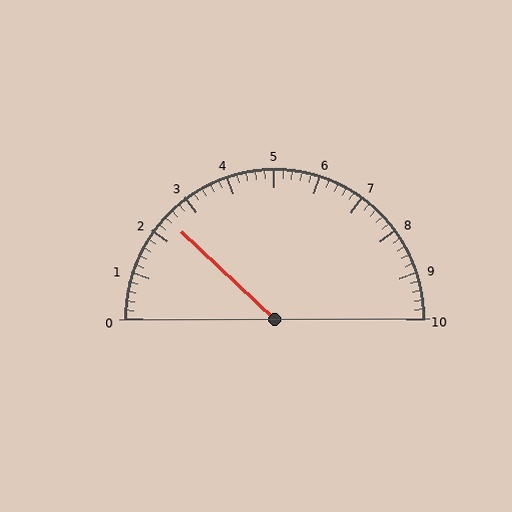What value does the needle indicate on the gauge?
The needle indicates approximately 2.4.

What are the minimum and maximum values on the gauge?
The gauge ranges from 0 to 10.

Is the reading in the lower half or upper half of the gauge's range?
The reading is in the lower half of the range (0 to 10).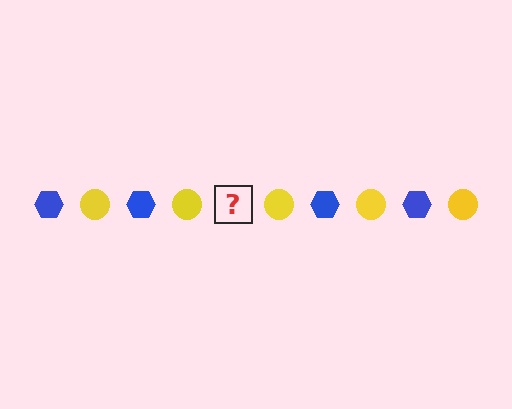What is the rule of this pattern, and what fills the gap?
The rule is that the pattern alternates between blue hexagon and yellow circle. The gap should be filled with a blue hexagon.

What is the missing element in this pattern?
The missing element is a blue hexagon.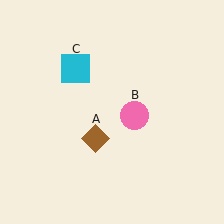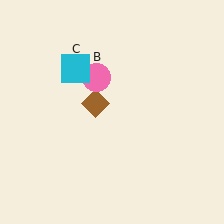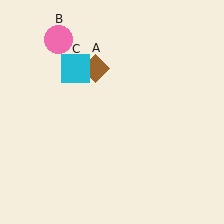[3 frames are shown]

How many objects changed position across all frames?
2 objects changed position: brown diamond (object A), pink circle (object B).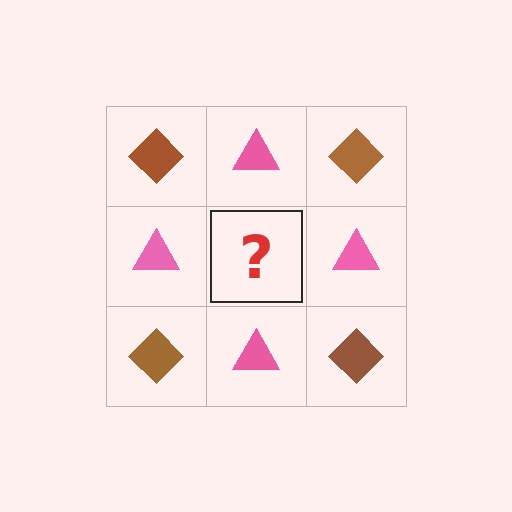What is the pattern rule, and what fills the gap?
The rule is that it alternates brown diamond and pink triangle in a checkerboard pattern. The gap should be filled with a brown diamond.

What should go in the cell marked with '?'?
The missing cell should contain a brown diamond.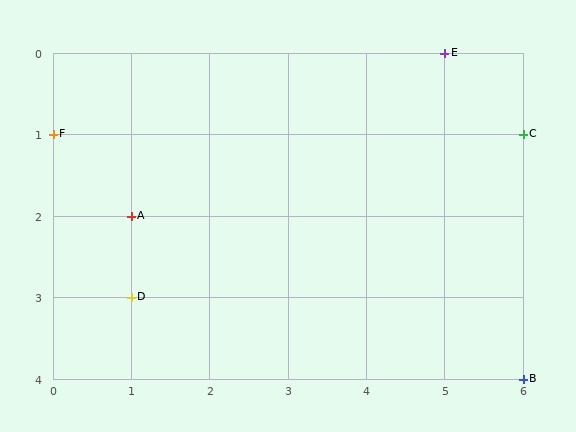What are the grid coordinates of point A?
Point A is at grid coordinates (1, 2).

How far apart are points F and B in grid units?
Points F and B are 6 columns and 3 rows apart (about 6.7 grid units diagonally).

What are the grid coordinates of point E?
Point E is at grid coordinates (5, 0).